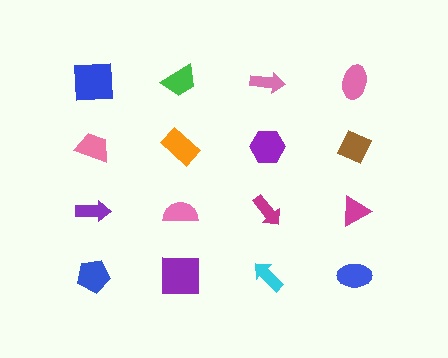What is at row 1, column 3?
A pink arrow.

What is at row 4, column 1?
A blue pentagon.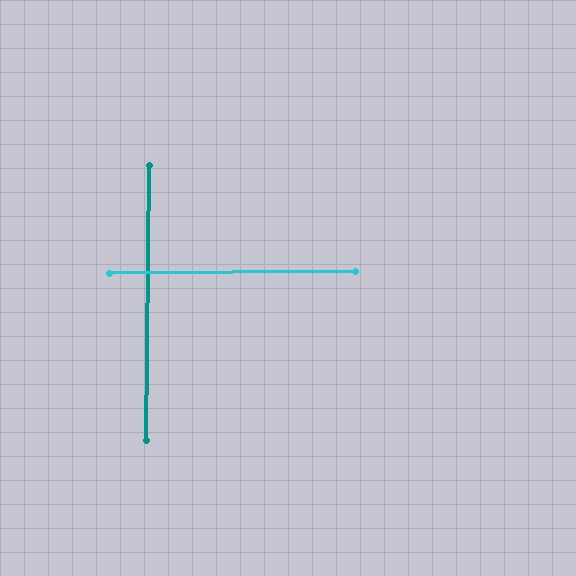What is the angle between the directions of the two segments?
Approximately 89 degrees.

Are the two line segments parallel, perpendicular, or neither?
Perpendicular — they meet at approximately 89°.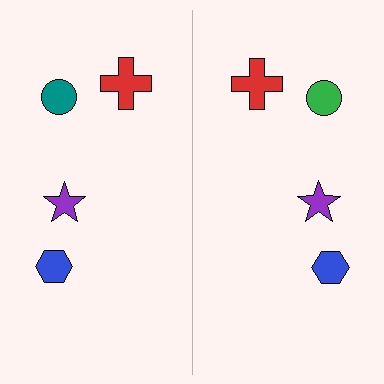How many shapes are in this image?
There are 8 shapes in this image.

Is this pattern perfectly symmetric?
No, the pattern is not perfectly symmetric. The green circle on the right side breaks the symmetry — its mirror counterpart is teal.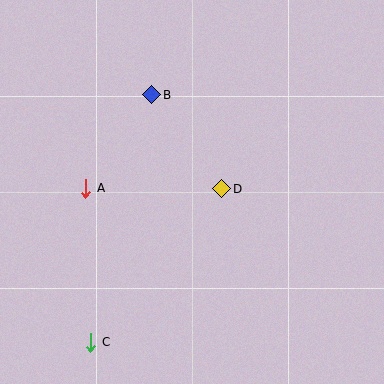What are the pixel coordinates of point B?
Point B is at (152, 95).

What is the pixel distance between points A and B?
The distance between A and B is 115 pixels.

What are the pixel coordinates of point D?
Point D is at (222, 189).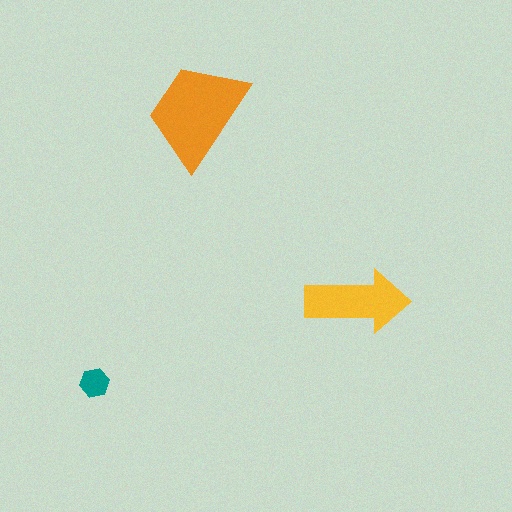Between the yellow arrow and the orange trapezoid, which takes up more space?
The orange trapezoid.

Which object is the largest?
The orange trapezoid.